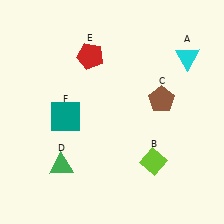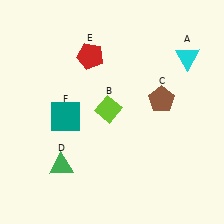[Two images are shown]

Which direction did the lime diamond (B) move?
The lime diamond (B) moved up.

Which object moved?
The lime diamond (B) moved up.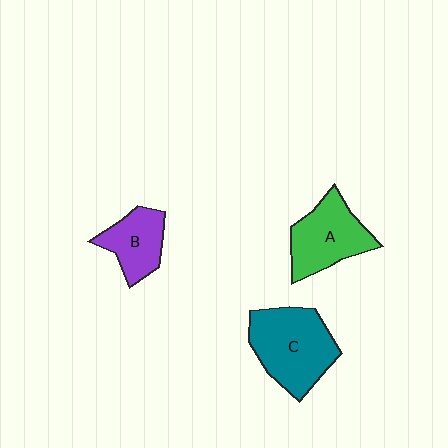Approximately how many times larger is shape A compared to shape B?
Approximately 1.4 times.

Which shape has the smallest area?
Shape B (purple).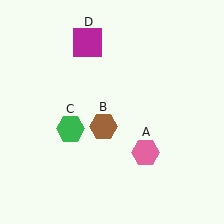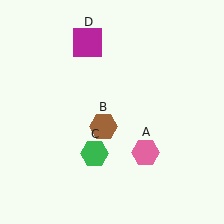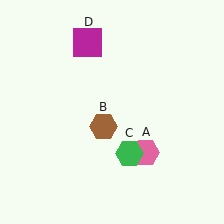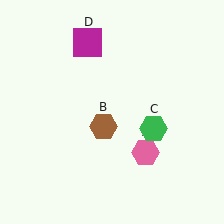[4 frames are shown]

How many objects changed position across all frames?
1 object changed position: green hexagon (object C).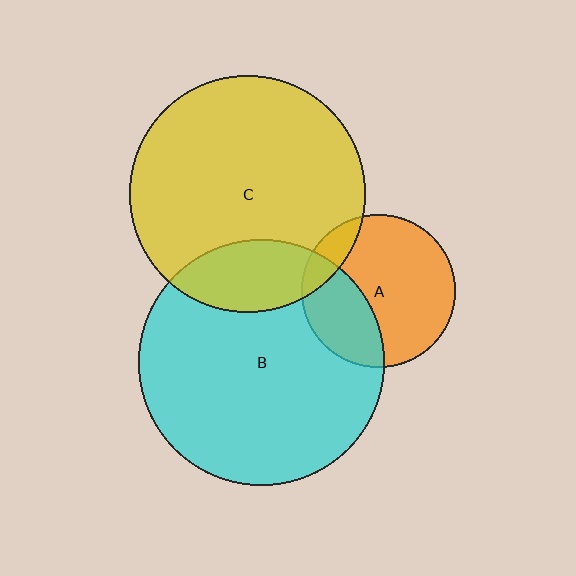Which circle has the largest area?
Circle B (cyan).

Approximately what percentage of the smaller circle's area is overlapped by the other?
Approximately 10%.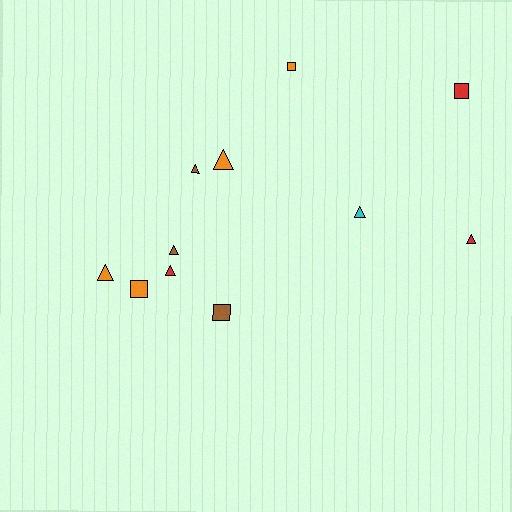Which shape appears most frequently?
Triangle, with 7 objects.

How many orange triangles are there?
There are 2 orange triangles.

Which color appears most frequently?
Orange, with 4 objects.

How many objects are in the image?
There are 11 objects.